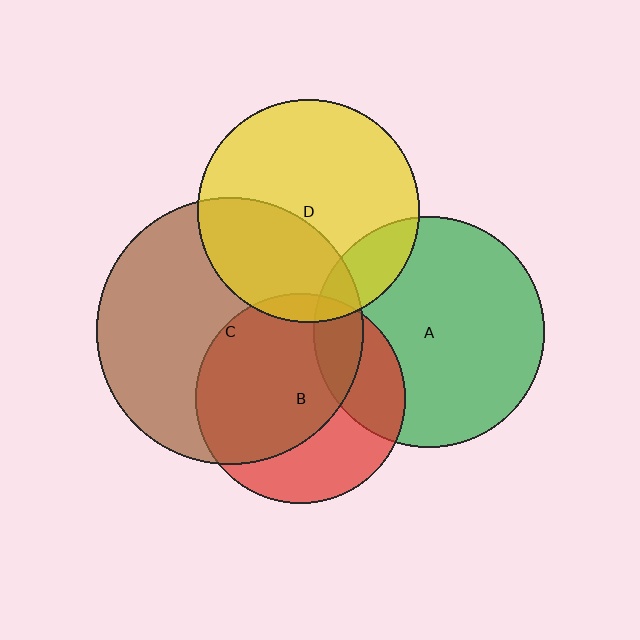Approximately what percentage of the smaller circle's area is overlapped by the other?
Approximately 5%.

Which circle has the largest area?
Circle C (brown).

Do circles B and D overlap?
Yes.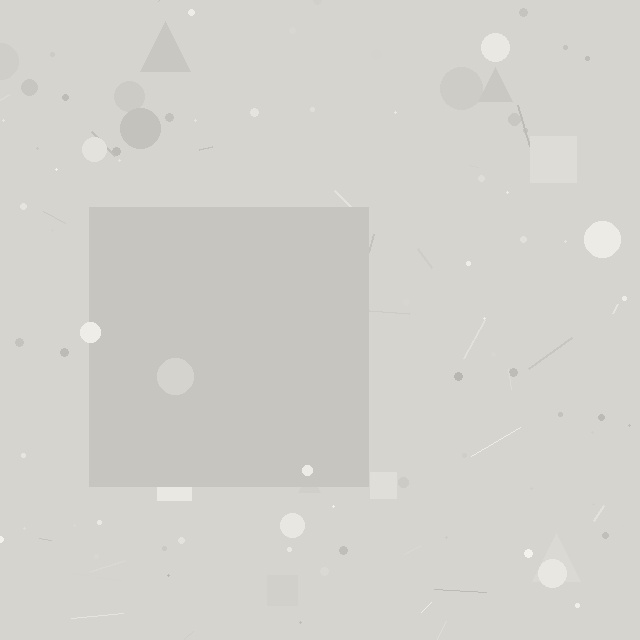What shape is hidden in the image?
A square is hidden in the image.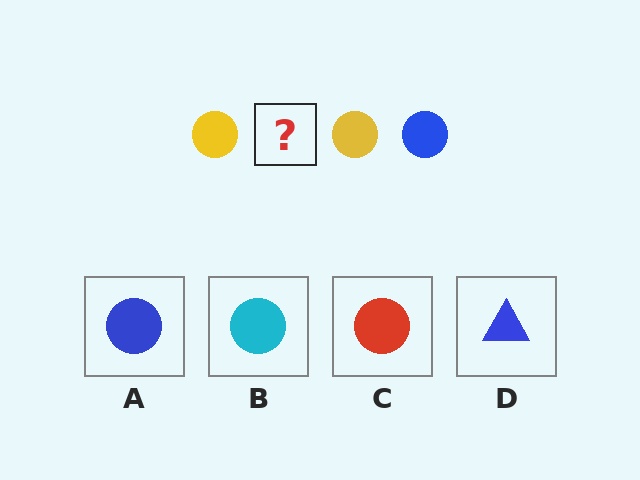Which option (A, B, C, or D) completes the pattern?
A.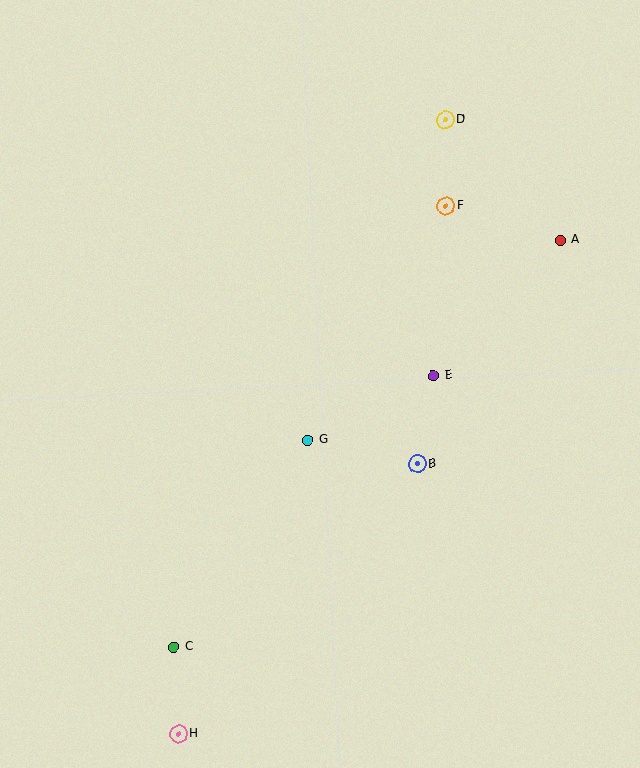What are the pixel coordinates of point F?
Point F is at (446, 206).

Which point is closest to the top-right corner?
Point D is closest to the top-right corner.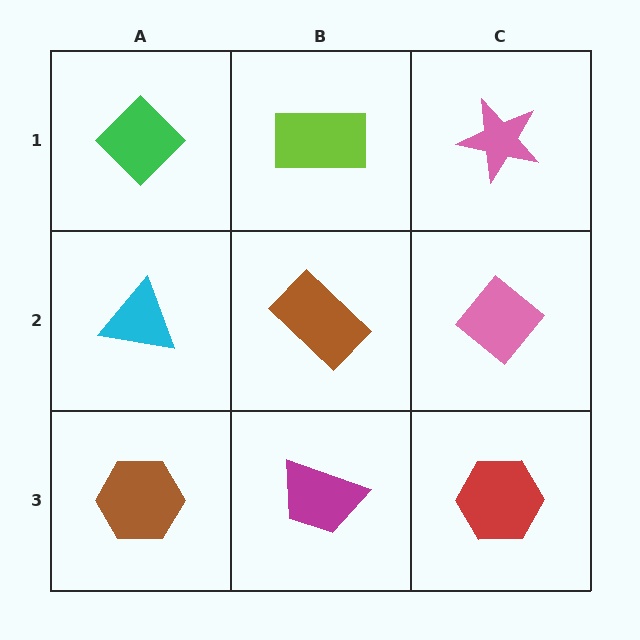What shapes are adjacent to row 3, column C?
A pink diamond (row 2, column C), a magenta trapezoid (row 3, column B).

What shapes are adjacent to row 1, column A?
A cyan triangle (row 2, column A), a lime rectangle (row 1, column B).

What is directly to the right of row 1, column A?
A lime rectangle.